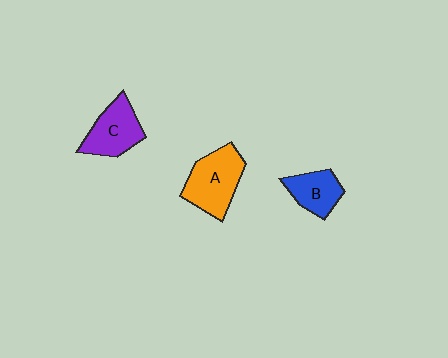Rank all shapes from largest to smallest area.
From largest to smallest: A (orange), C (purple), B (blue).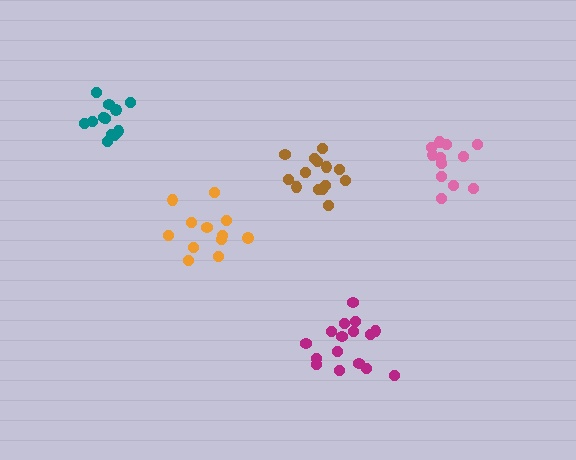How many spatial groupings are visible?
There are 5 spatial groupings.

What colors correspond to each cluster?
The clusters are colored: orange, teal, brown, pink, magenta.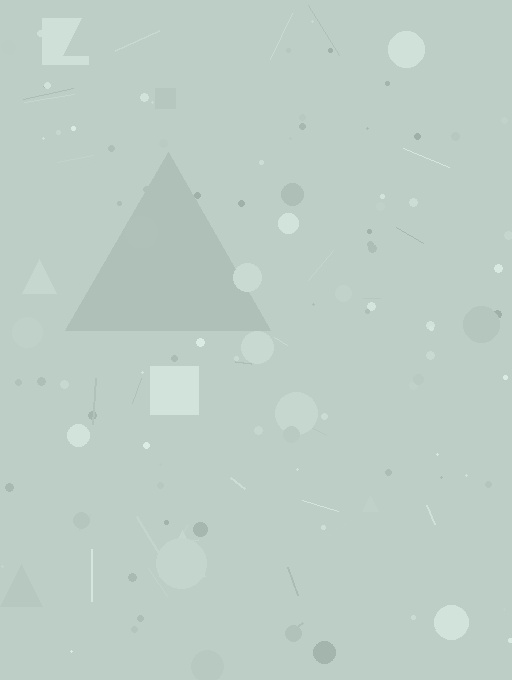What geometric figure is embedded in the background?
A triangle is embedded in the background.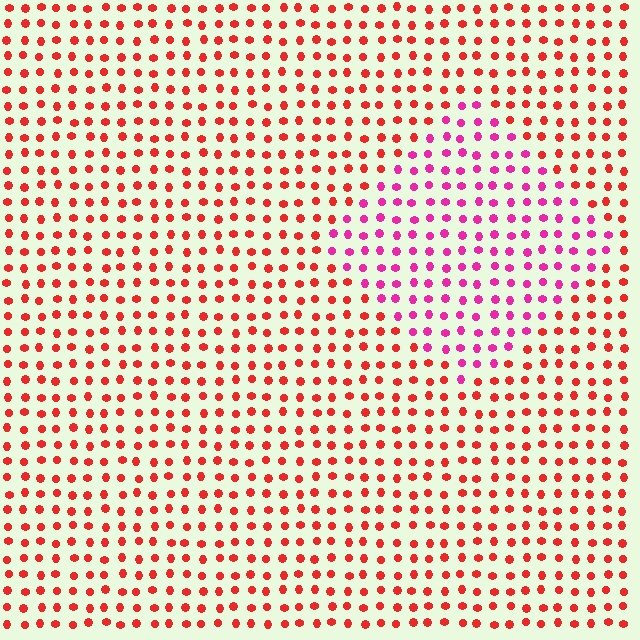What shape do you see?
I see a diamond.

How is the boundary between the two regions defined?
The boundary is defined purely by a slight shift in hue (about 40 degrees). Spacing, size, and orientation are identical on both sides.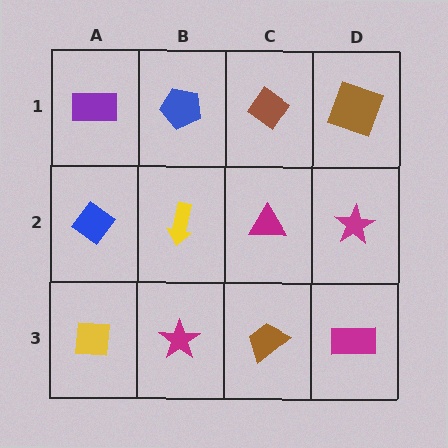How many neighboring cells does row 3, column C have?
3.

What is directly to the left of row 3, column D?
A brown trapezoid.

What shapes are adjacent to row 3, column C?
A magenta triangle (row 2, column C), a magenta star (row 3, column B), a magenta rectangle (row 3, column D).